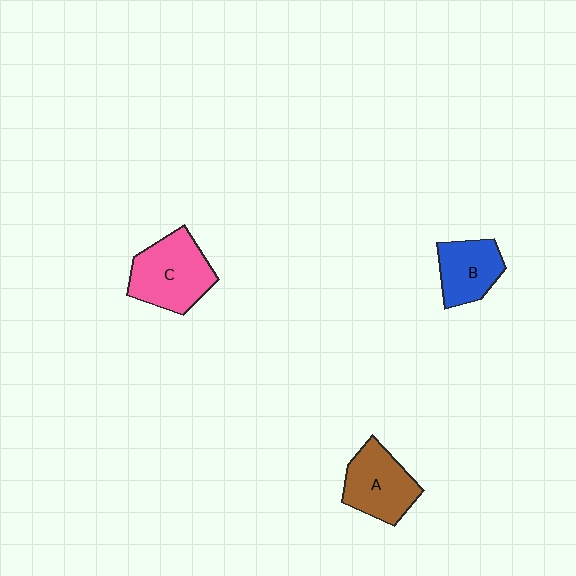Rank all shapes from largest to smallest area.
From largest to smallest: C (pink), A (brown), B (blue).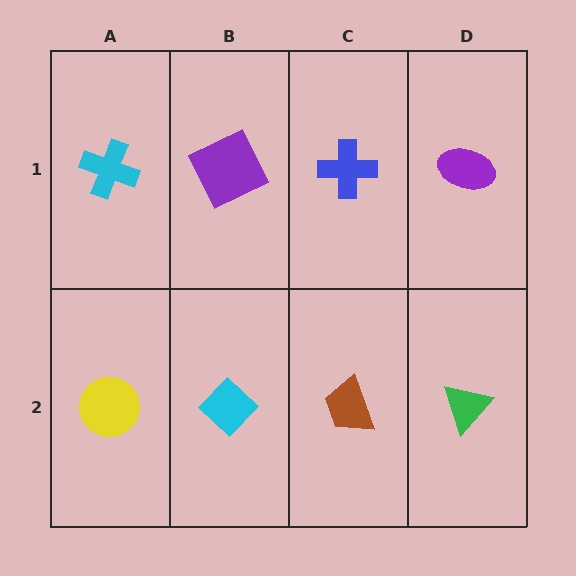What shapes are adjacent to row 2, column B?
A purple square (row 1, column B), a yellow circle (row 2, column A), a brown trapezoid (row 2, column C).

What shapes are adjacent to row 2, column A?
A cyan cross (row 1, column A), a cyan diamond (row 2, column B).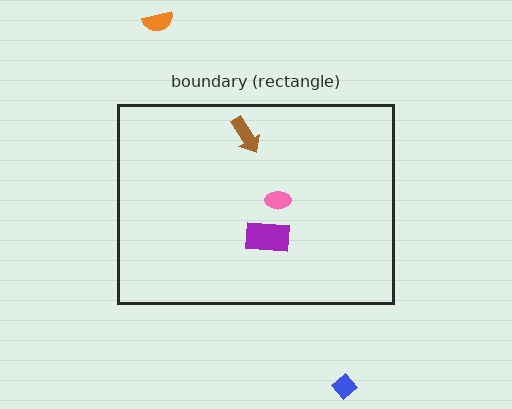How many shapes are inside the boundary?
3 inside, 2 outside.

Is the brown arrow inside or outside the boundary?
Inside.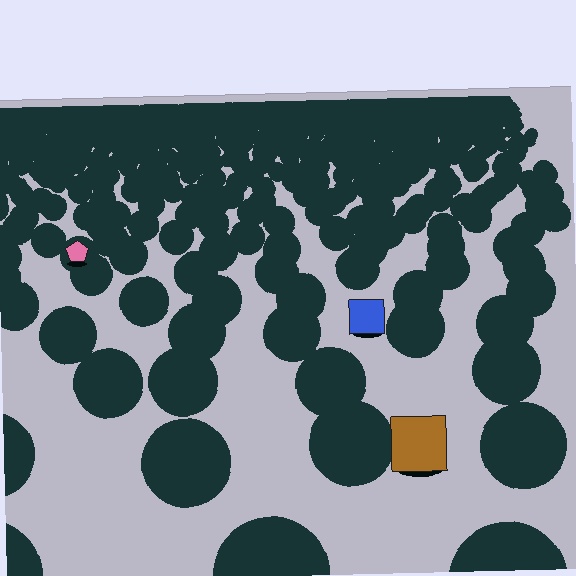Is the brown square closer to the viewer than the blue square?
Yes. The brown square is closer — you can tell from the texture gradient: the ground texture is coarser near it.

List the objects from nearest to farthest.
From nearest to farthest: the brown square, the blue square, the pink pentagon.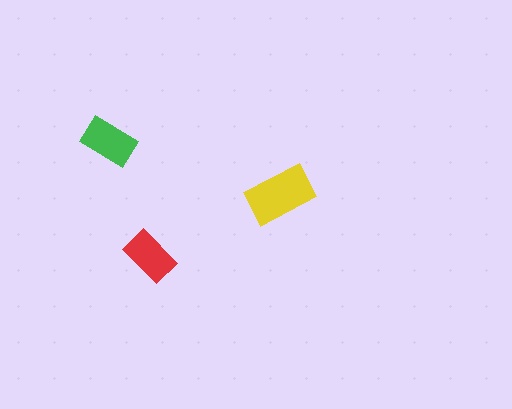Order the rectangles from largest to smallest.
the yellow one, the green one, the red one.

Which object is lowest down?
The red rectangle is bottommost.